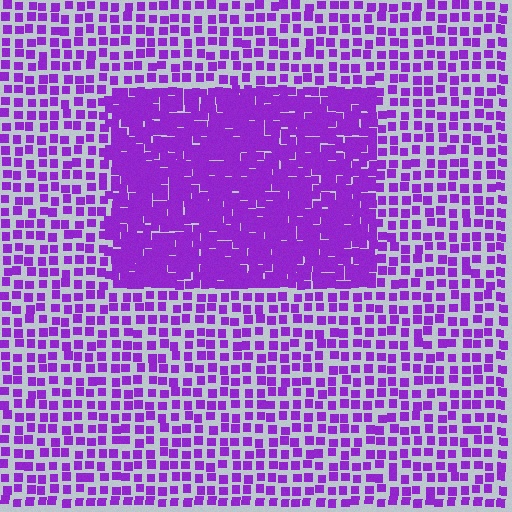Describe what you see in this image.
The image contains small purple elements arranged at two different densities. A rectangle-shaped region is visible where the elements are more densely packed than the surrounding area.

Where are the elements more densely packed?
The elements are more densely packed inside the rectangle boundary.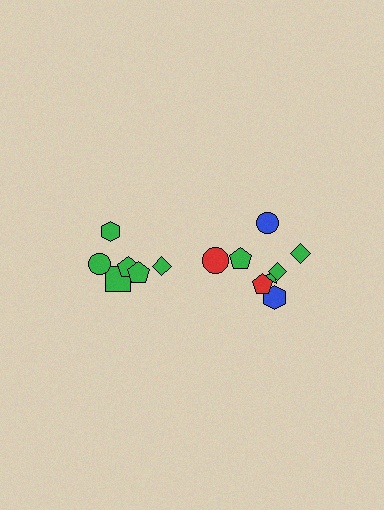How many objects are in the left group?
There are 6 objects.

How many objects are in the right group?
There are 8 objects.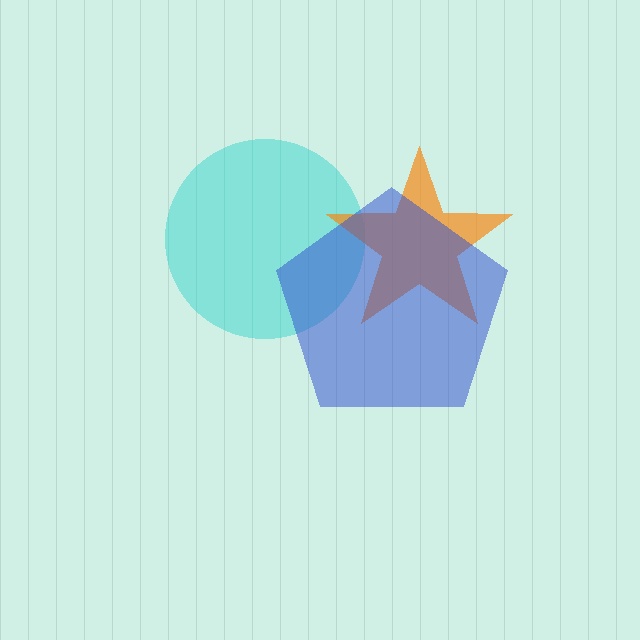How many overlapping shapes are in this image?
There are 3 overlapping shapes in the image.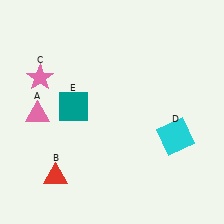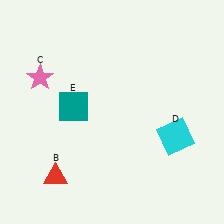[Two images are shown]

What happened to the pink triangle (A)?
The pink triangle (A) was removed in Image 2. It was in the bottom-left area of Image 1.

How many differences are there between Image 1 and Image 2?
There is 1 difference between the two images.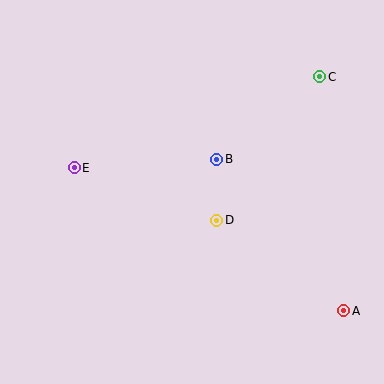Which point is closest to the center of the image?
Point D at (217, 220) is closest to the center.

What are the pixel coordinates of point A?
Point A is at (344, 311).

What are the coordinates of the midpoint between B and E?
The midpoint between B and E is at (145, 164).